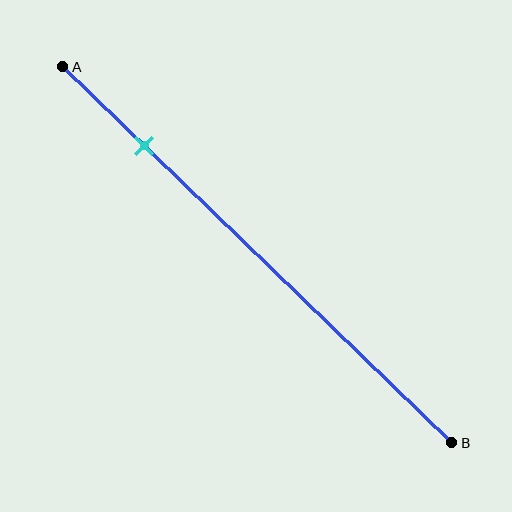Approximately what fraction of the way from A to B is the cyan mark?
The cyan mark is approximately 20% of the way from A to B.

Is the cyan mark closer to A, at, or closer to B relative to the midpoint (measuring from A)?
The cyan mark is closer to point A than the midpoint of segment AB.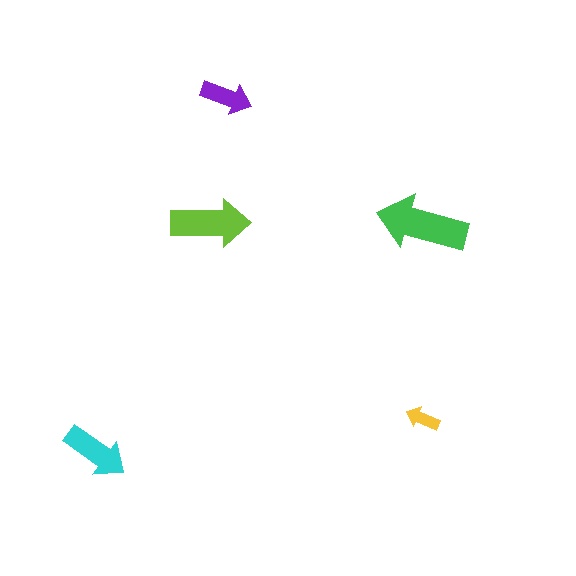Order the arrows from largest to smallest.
the green one, the lime one, the cyan one, the purple one, the yellow one.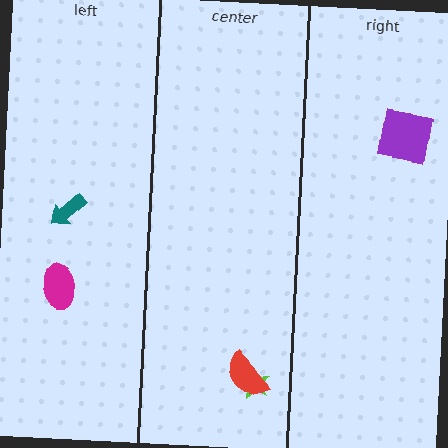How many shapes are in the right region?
1.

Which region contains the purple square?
The right region.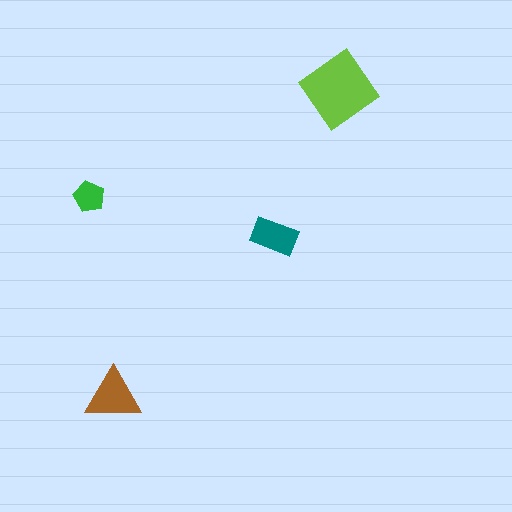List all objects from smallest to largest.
The green pentagon, the teal rectangle, the brown triangle, the lime diamond.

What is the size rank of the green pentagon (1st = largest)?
4th.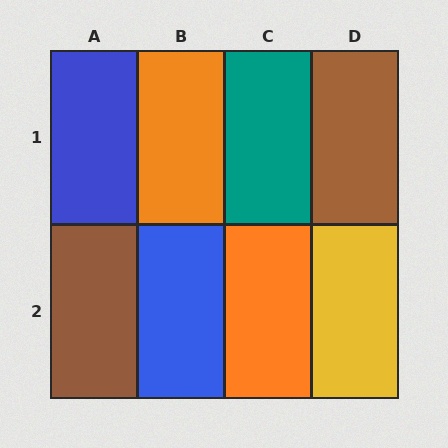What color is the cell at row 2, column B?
Blue.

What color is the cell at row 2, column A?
Brown.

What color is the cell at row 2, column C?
Orange.